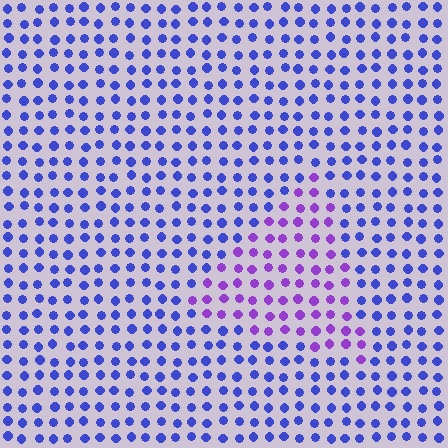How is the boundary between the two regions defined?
The boundary is defined purely by a slight shift in hue (about 42 degrees). Spacing, size, and orientation are identical on both sides.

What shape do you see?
I see a triangle.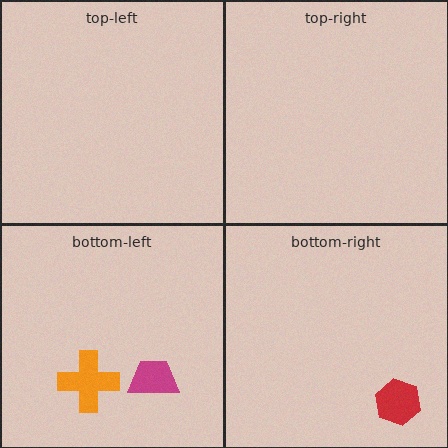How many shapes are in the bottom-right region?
1.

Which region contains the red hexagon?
The bottom-right region.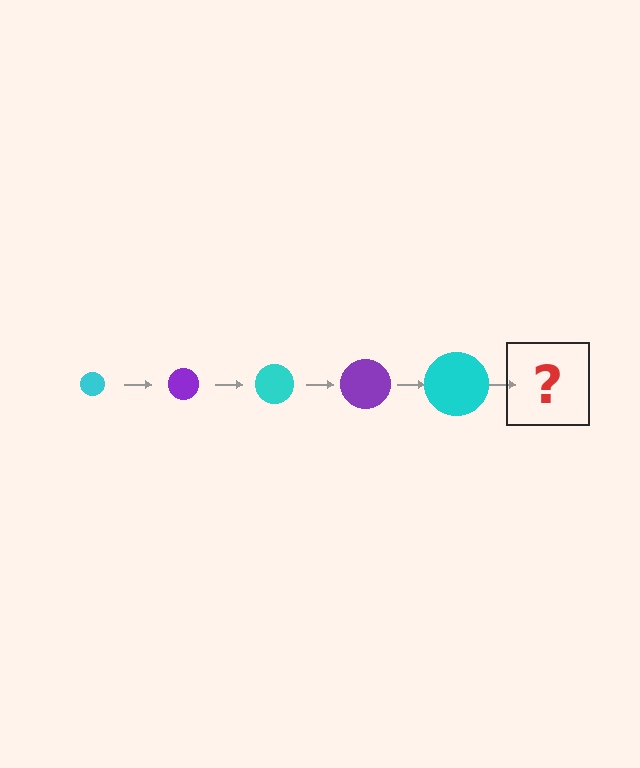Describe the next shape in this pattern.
It should be a purple circle, larger than the previous one.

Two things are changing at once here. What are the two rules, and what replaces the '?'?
The two rules are that the circle grows larger each step and the color cycles through cyan and purple. The '?' should be a purple circle, larger than the previous one.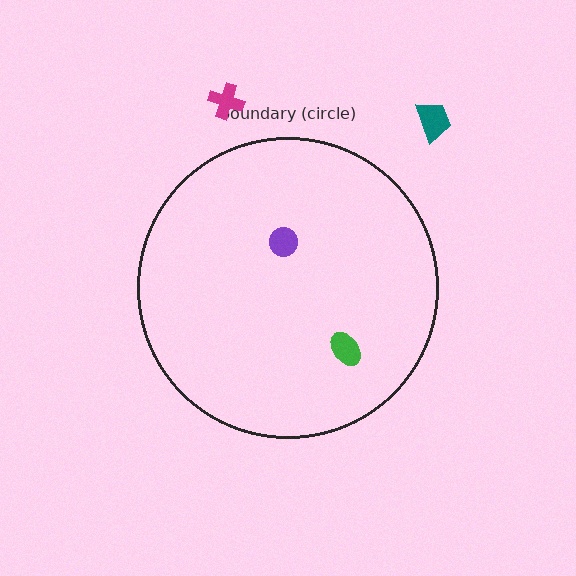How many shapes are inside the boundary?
2 inside, 2 outside.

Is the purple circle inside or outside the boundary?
Inside.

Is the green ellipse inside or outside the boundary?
Inside.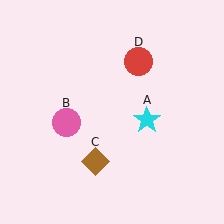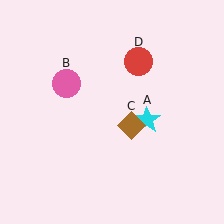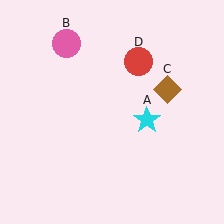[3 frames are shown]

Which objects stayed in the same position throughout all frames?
Cyan star (object A) and red circle (object D) remained stationary.